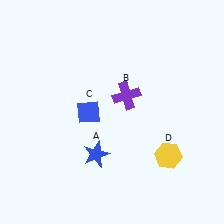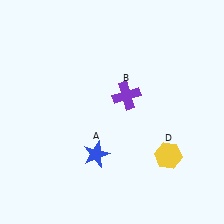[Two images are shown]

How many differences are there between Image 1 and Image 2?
There is 1 difference between the two images.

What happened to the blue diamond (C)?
The blue diamond (C) was removed in Image 2. It was in the bottom-left area of Image 1.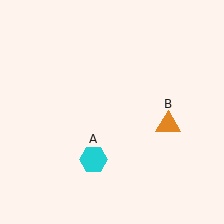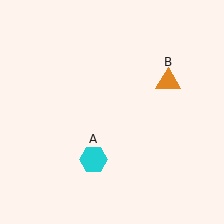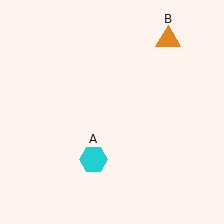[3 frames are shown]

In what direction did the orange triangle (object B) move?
The orange triangle (object B) moved up.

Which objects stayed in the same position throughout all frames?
Cyan hexagon (object A) remained stationary.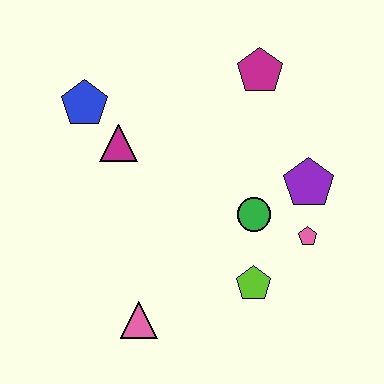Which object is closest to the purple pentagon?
The pink pentagon is closest to the purple pentagon.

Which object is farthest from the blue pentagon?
The pink pentagon is farthest from the blue pentagon.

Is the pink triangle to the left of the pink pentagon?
Yes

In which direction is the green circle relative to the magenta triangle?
The green circle is to the right of the magenta triangle.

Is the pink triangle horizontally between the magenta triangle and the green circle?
Yes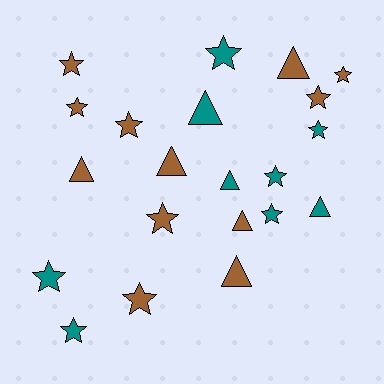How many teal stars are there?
There are 6 teal stars.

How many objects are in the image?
There are 21 objects.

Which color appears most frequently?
Brown, with 12 objects.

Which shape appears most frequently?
Star, with 13 objects.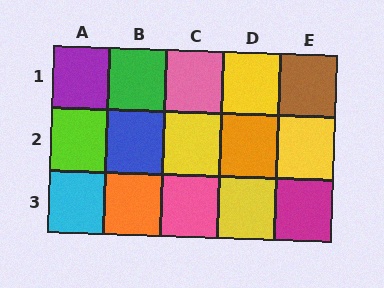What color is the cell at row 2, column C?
Yellow.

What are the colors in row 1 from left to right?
Purple, green, pink, yellow, brown.